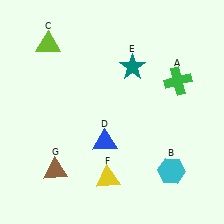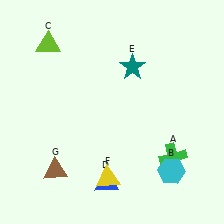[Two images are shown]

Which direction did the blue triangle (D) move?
The blue triangle (D) moved down.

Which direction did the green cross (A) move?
The green cross (A) moved down.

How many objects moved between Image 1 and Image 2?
2 objects moved between the two images.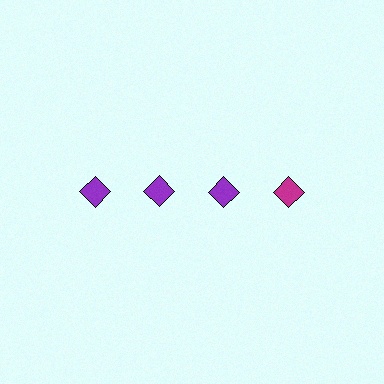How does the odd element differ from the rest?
It has a different color: magenta instead of purple.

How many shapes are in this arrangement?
There are 4 shapes arranged in a grid pattern.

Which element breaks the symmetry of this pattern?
The magenta diamond in the top row, second from right column breaks the symmetry. All other shapes are purple diamonds.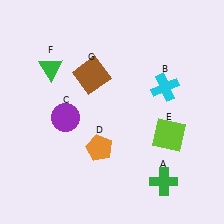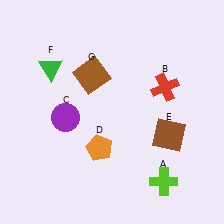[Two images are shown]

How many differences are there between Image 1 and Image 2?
There are 3 differences between the two images.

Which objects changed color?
A changed from green to lime. B changed from cyan to red. E changed from lime to brown.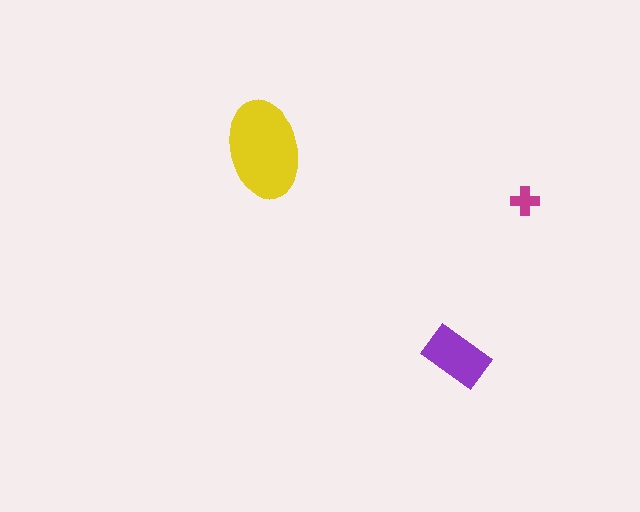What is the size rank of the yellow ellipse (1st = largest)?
1st.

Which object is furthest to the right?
The magenta cross is rightmost.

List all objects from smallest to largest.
The magenta cross, the purple rectangle, the yellow ellipse.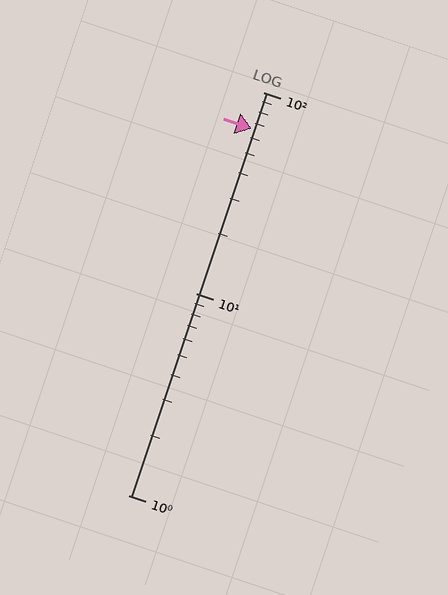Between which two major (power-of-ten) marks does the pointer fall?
The pointer is between 10 and 100.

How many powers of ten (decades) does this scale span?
The scale spans 2 decades, from 1 to 100.